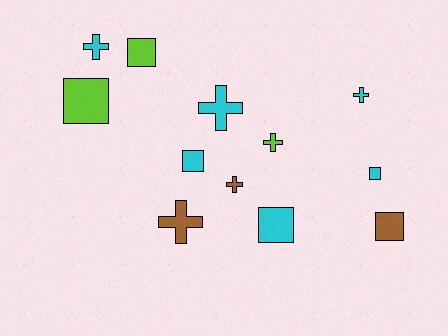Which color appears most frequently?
Cyan, with 6 objects.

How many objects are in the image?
There are 12 objects.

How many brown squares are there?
There is 1 brown square.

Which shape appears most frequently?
Square, with 6 objects.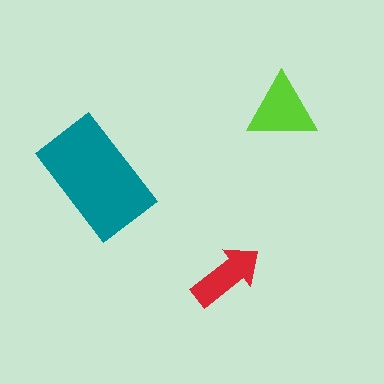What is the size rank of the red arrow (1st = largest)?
3rd.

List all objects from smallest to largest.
The red arrow, the lime triangle, the teal rectangle.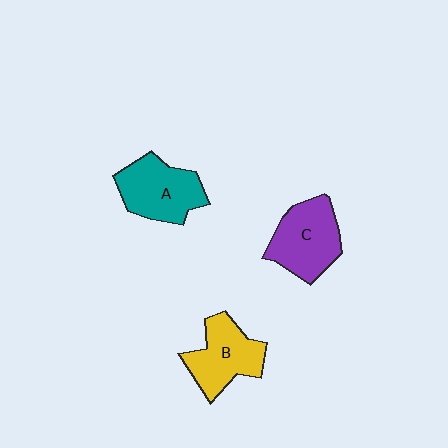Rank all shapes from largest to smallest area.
From largest to smallest: C (purple), A (teal), B (yellow).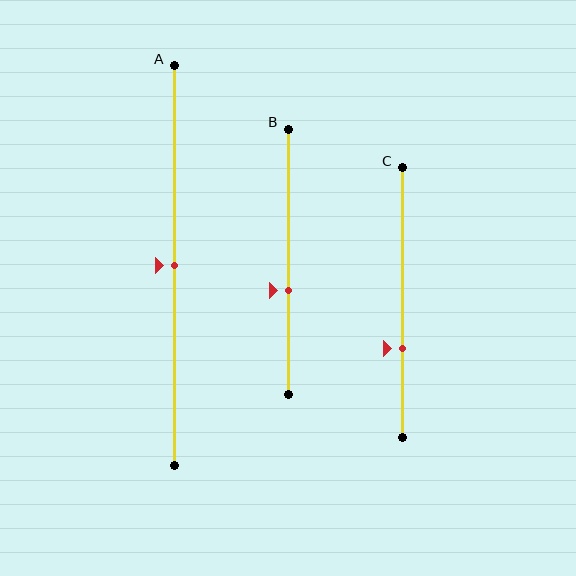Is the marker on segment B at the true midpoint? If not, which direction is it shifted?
No, the marker on segment B is shifted downward by about 11% of the segment length.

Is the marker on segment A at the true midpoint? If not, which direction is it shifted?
Yes, the marker on segment A is at the true midpoint.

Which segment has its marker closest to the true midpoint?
Segment A has its marker closest to the true midpoint.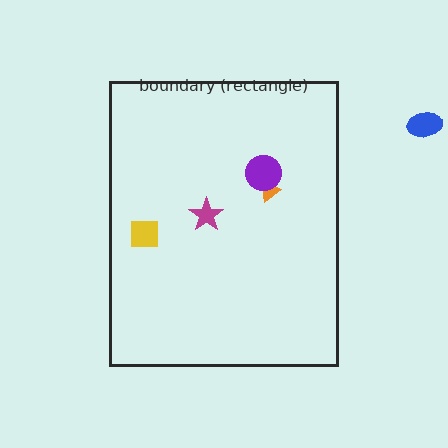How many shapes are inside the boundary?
4 inside, 1 outside.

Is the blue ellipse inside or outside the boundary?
Outside.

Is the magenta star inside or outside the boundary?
Inside.